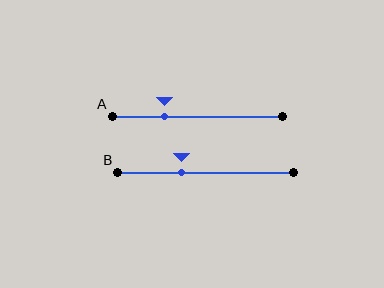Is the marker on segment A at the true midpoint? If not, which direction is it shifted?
No, the marker on segment A is shifted to the left by about 20% of the segment length.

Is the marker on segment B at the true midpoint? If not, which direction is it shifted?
No, the marker on segment B is shifted to the left by about 14% of the segment length.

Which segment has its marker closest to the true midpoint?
Segment B has its marker closest to the true midpoint.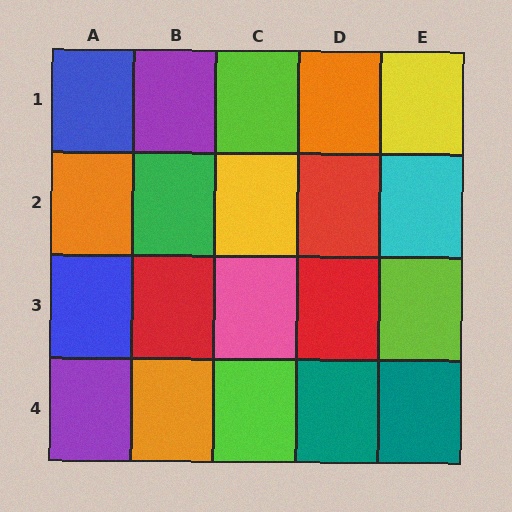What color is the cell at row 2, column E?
Cyan.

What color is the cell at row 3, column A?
Blue.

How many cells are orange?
3 cells are orange.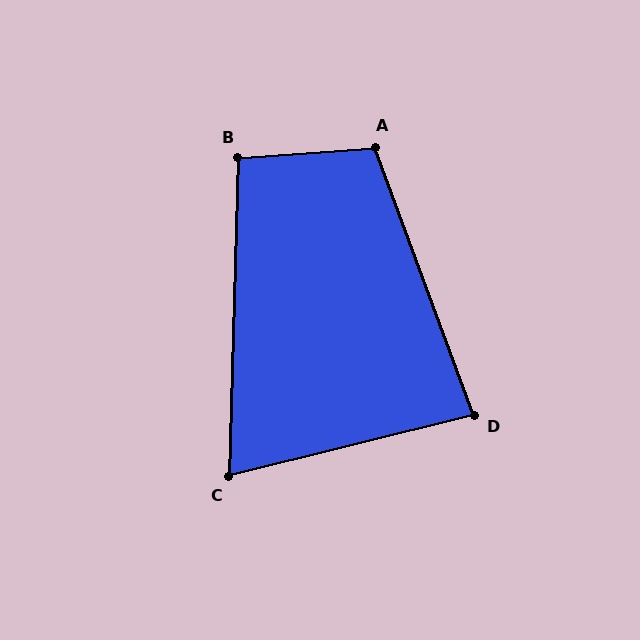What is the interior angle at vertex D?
Approximately 84 degrees (acute).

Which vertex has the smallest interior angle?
C, at approximately 74 degrees.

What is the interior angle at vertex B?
Approximately 96 degrees (obtuse).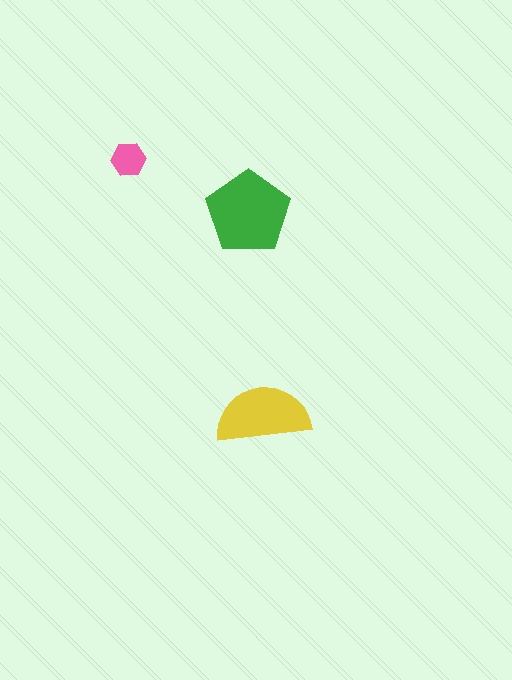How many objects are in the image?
There are 3 objects in the image.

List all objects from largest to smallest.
The green pentagon, the yellow semicircle, the pink hexagon.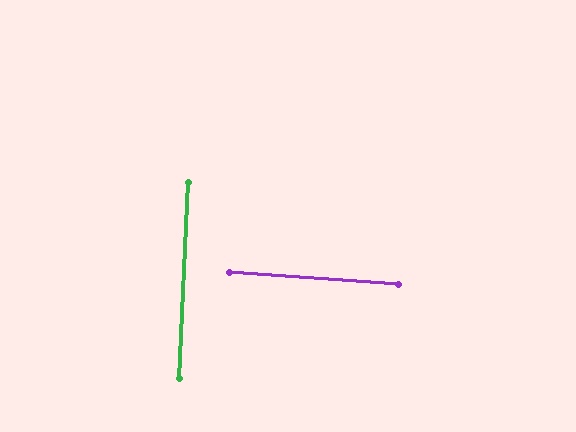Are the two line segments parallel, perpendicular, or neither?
Perpendicular — they meet at approximately 88°.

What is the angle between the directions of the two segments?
Approximately 88 degrees.